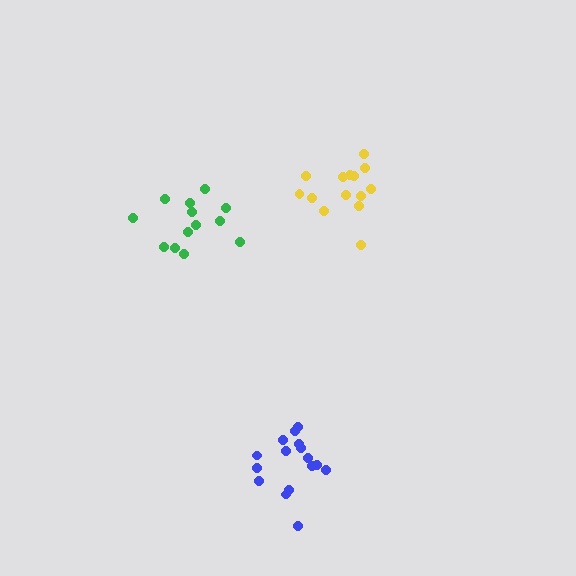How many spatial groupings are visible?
There are 3 spatial groupings.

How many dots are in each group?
Group 1: 14 dots, Group 2: 16 dots, Group 3: 13 dots (43 total).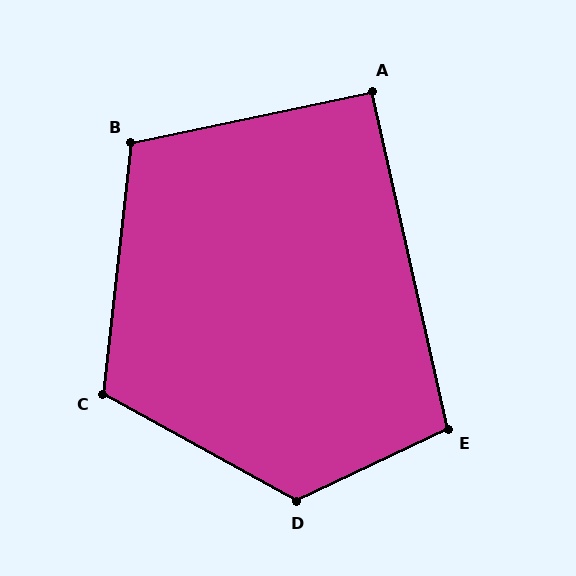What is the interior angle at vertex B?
Approximately 108 degrees (obtuse).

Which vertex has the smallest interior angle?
A, at approximately 91 degrees.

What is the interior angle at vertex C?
Approximately 113 degrees (obtuse).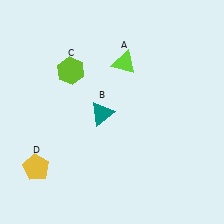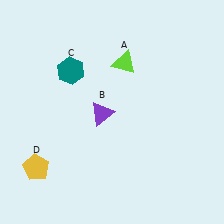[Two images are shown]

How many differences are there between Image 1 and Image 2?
There are 2 differences between the two images.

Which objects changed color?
B changed from teal to purple. C changed from lime to teal.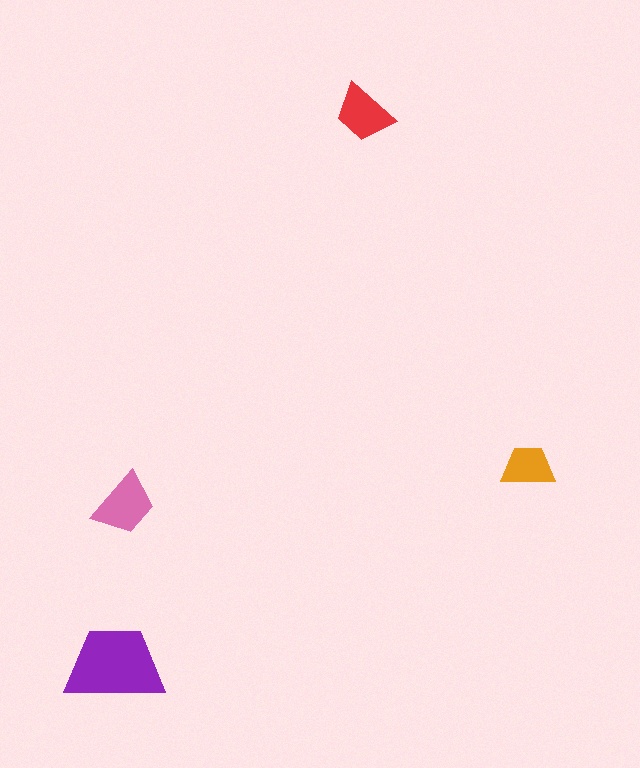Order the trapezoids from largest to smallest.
the purple one, the pink one, the red one, the orange one.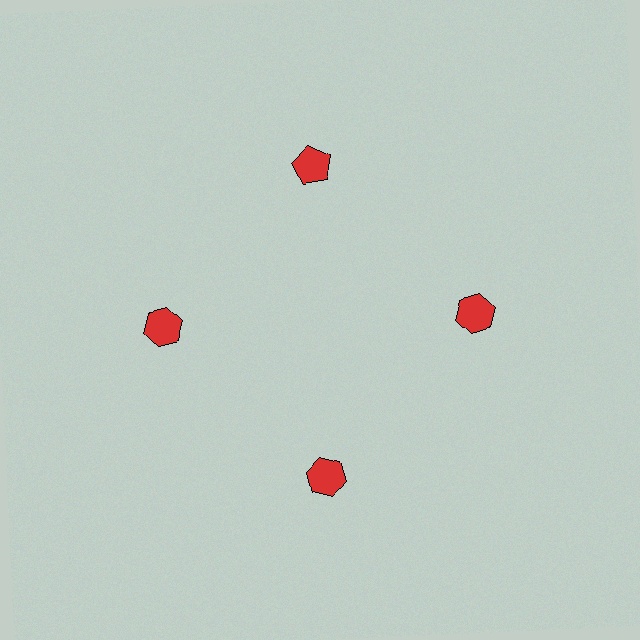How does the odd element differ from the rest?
It has a different shape: pentagon instead of hexagon.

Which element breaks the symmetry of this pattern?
The red pentagon at roughly the 12 o'clock position breaks the symmetry. All other shapes are red hexagons.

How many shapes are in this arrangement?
There are 4 shapes arranged in a ring pattern.